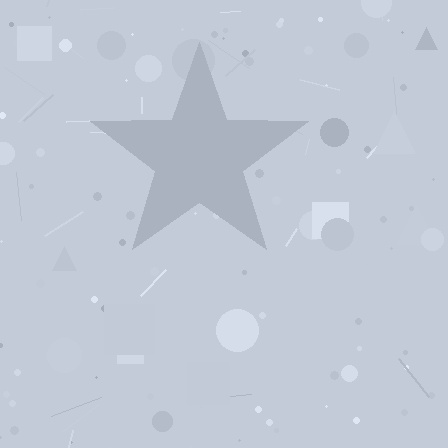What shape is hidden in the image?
A star is hidden in the image.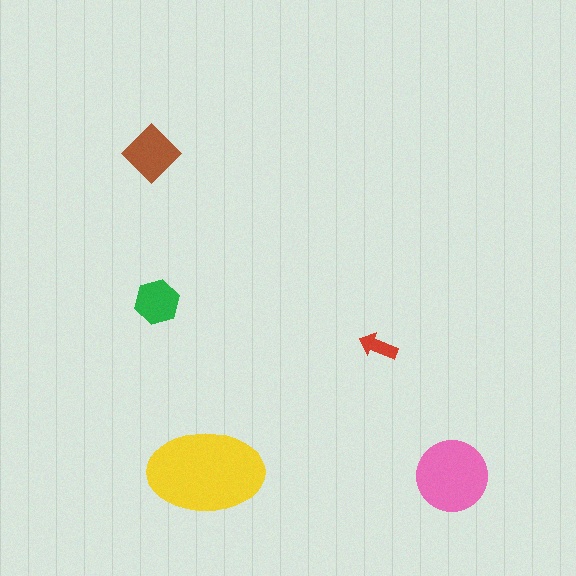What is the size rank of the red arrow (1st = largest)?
5th.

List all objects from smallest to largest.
The red arrow, the green hexagon, the brown diamond, the pink circle, the yellow ellipse.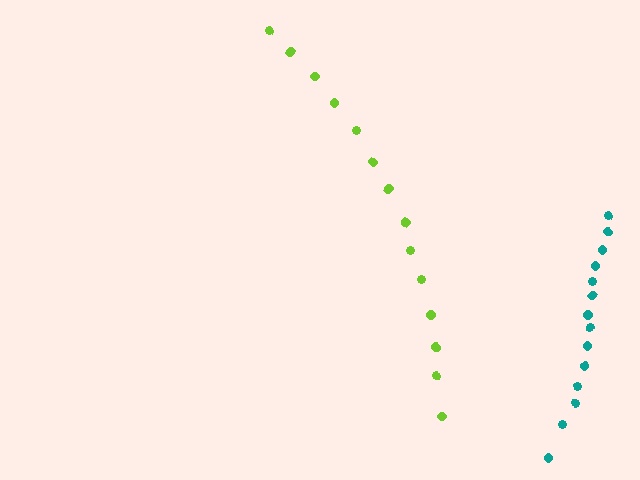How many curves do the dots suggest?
There are 2 distinct paths.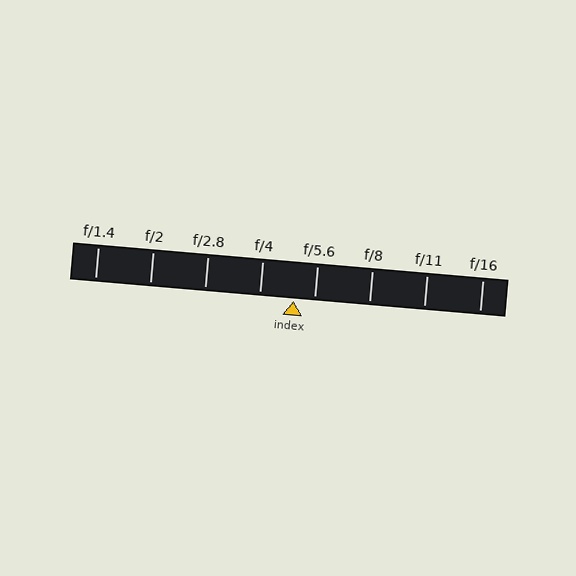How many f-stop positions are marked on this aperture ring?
There are 8 f-stop positions marked.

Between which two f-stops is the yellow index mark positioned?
The index mark is between f/4 and f/5.6.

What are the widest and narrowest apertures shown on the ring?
The widest aperture shown is f/1.4 and the narrowest is f/16.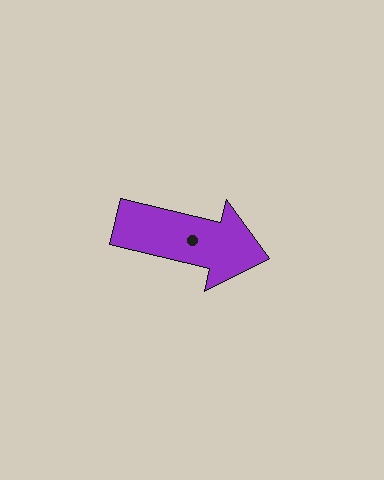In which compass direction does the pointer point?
East.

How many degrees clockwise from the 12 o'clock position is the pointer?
Approximately 103 degrees.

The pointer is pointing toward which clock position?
Roughly 3 o'clock.